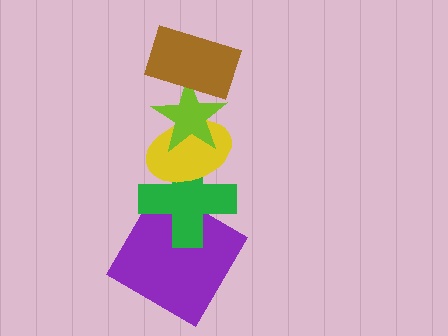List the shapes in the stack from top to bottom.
From top to bottom: the brown rectangle, the lime star, the yellow ellipse, the green cross, the purple diamond.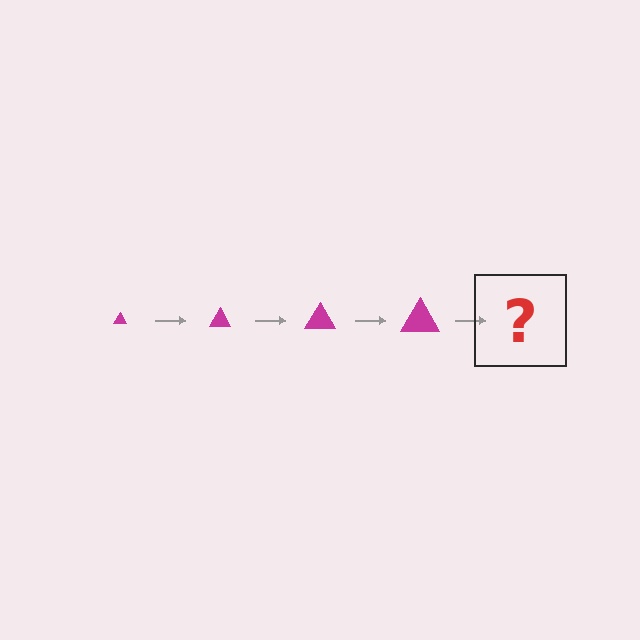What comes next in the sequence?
The next element should be a magenta triangle, larger than the previous one.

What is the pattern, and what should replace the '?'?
The pattern is that the triangle gets progressively larger each step. The '?' should be a magenta triangle, larger than the previous one.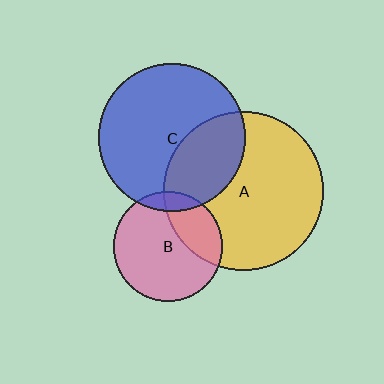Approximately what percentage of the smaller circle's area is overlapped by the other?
Approximately 35%.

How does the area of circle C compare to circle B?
Approximately 1.8 times.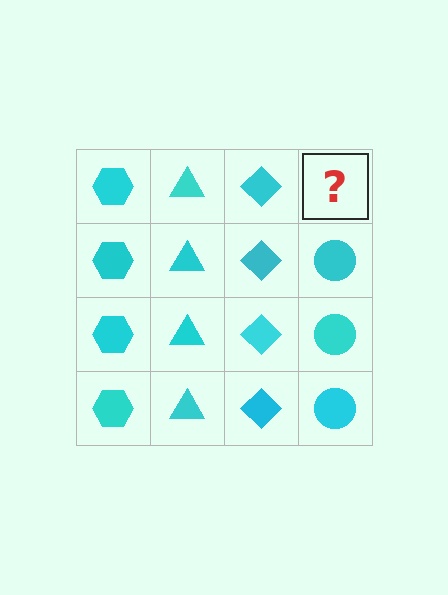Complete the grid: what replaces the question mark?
The question mark should be replaced with a cyan circle.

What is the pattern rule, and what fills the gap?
The rule is that each column has a consistent shape. The gap should be filled with a cyan circle.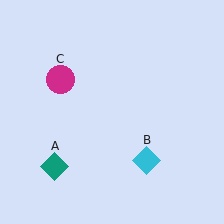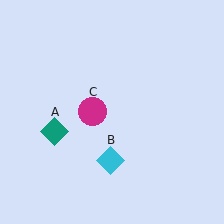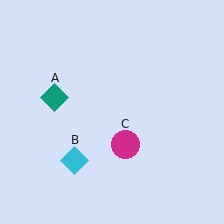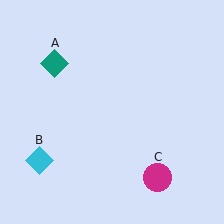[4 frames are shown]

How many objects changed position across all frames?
3 objects changed position: teal diamond (object A), cyan diamond (object B), magenta circle (object C).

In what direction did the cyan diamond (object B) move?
The cyan diamond (object B) moved left.